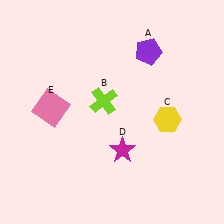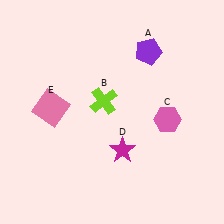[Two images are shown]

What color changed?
The hexagon (C) changed from yellow in Image 1 to pink in Image 2.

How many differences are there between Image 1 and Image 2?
There is 1 difference between the two images.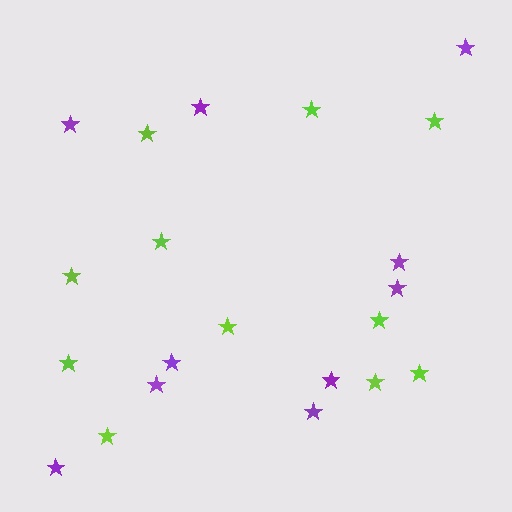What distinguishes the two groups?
There are 2 groups: one group of purple stars (10) and one group of lime stars (11).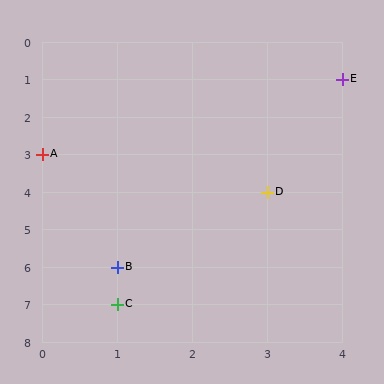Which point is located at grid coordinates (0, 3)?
Point A is at (0, 3).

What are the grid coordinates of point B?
Point B is at grid coordinates (1, 6).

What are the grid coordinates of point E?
Point E is at grid coordinates (4, 1).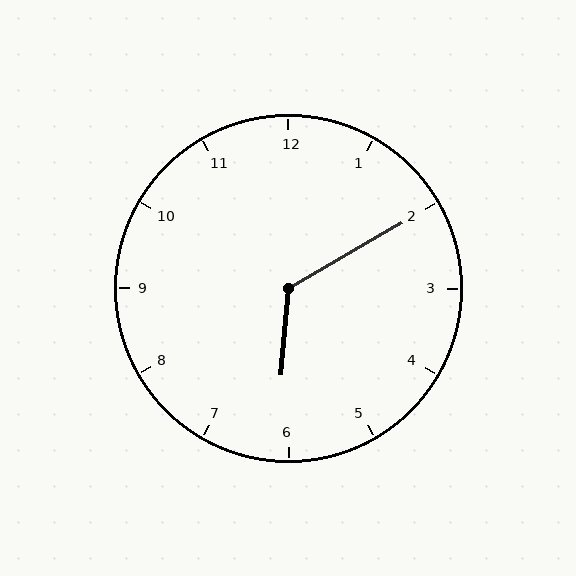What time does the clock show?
6:10.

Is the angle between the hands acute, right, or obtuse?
It is obtuse.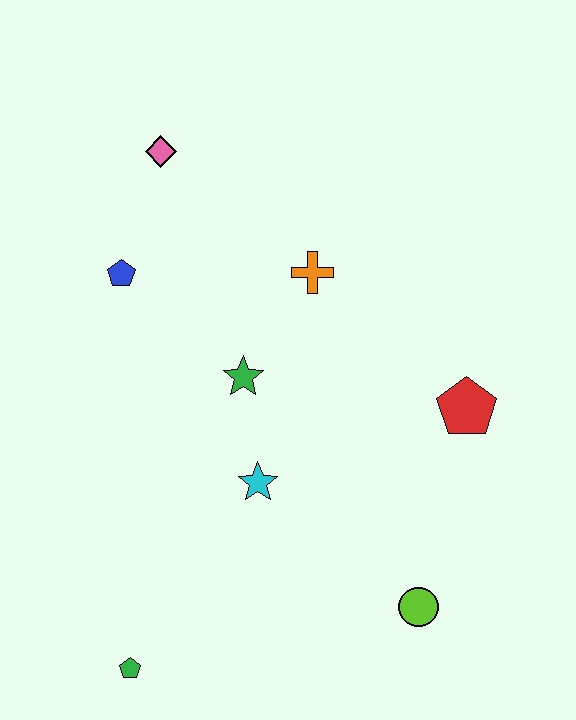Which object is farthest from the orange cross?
The green pentagon is farthest from the orange cross.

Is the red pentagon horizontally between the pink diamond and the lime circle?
No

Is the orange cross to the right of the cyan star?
Yes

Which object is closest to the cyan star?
The green star is closest to the cyan star.